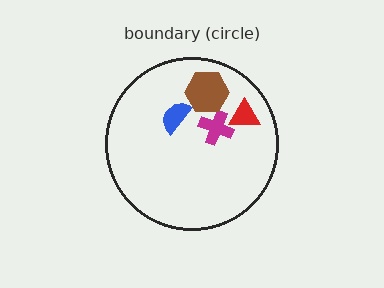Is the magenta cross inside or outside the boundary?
Inside.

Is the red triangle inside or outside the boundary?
Inside.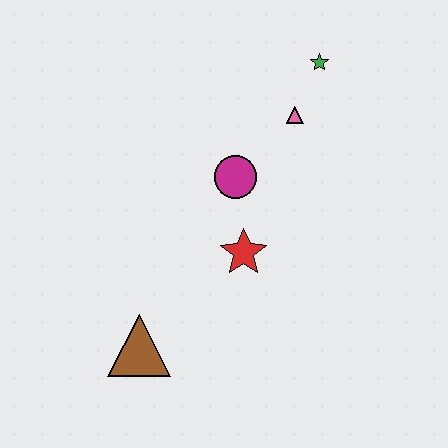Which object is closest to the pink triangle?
The green star is closest to the pink triangle.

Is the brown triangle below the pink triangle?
Yes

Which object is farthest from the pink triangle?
The brown triangle is farthest from the pink triangle.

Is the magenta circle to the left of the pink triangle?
Yes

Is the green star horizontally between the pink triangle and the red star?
No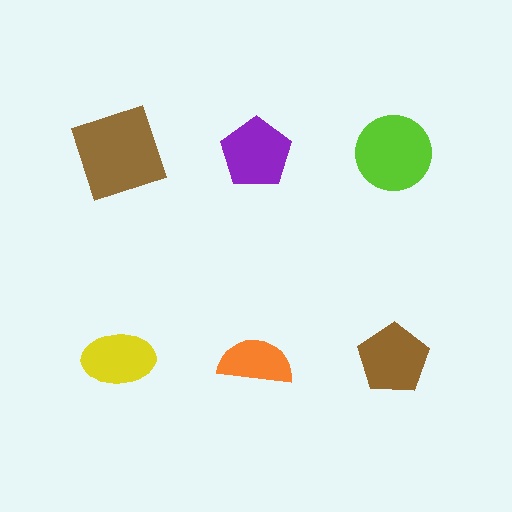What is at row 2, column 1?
A yellow ellipse.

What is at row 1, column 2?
A purple pentagon.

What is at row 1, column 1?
A brown square.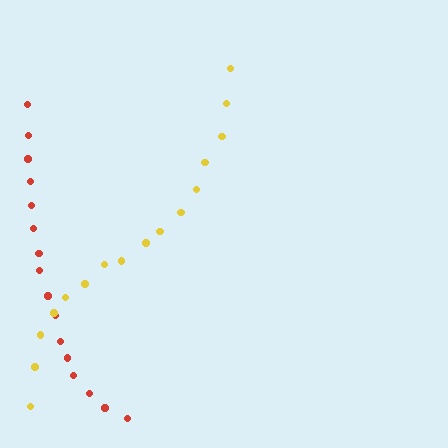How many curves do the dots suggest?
There are 2 distinct paths.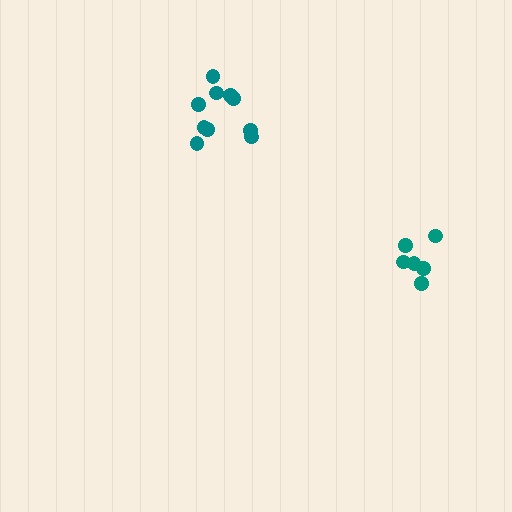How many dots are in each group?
Group 1: 6 dots, Group 2: 10 dots (16 total).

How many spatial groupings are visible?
There are 2 spatial groupings.